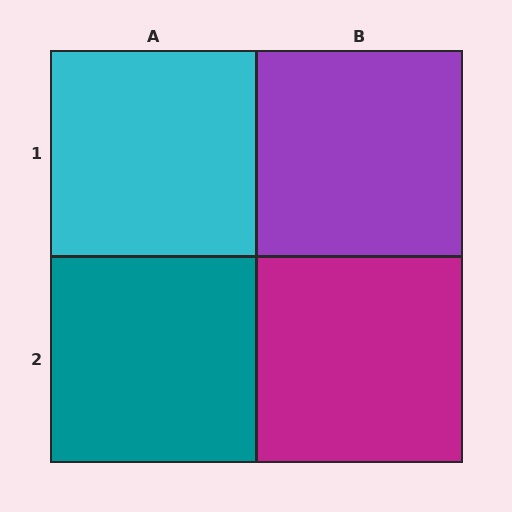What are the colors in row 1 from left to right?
Cyan, purple.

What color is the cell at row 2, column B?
Magenta.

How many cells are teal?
1 cell is teal.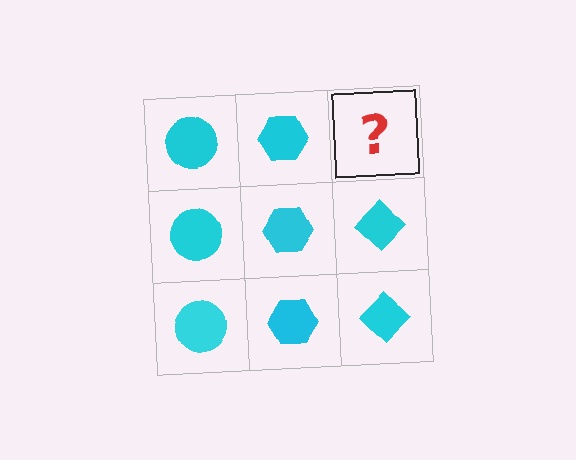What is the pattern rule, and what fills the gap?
The rule is that each column has a consistent shape. The gap should be filled with a cyan diamond.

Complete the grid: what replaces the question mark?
The question mark should be replaced with a cyan diamond.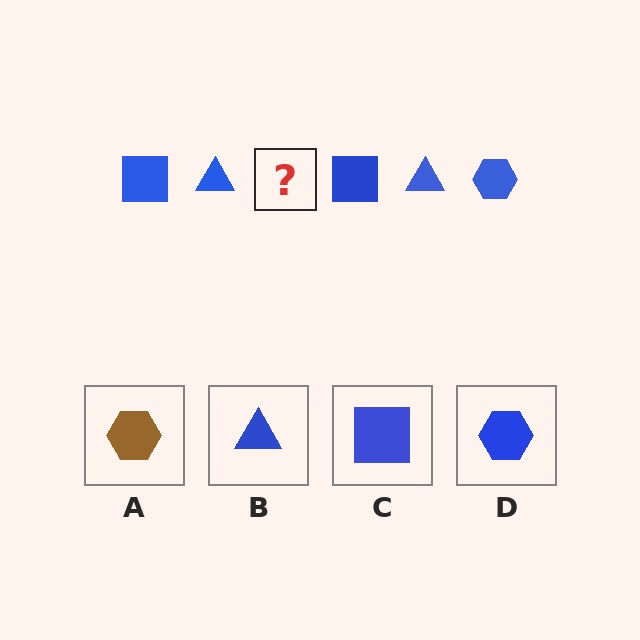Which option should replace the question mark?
Option D.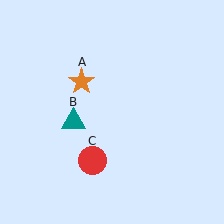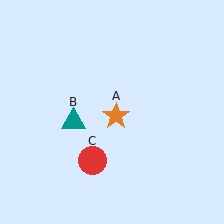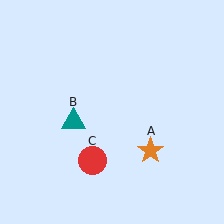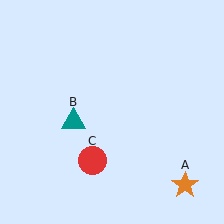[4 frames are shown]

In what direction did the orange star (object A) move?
The orange star (object A) moved down and to the right.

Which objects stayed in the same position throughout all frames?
Teal triangle (object B) and red circle (object C) remained stationary.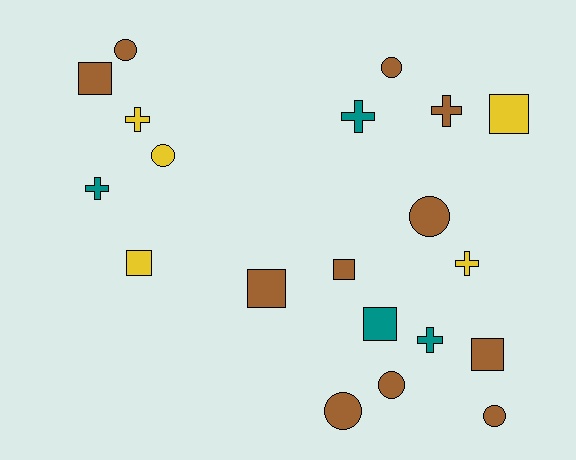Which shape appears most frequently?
Square, with 7 objects.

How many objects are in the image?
There are 20 objects.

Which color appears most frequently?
Brown, with 11 objects.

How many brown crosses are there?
There is 1 brown cross.